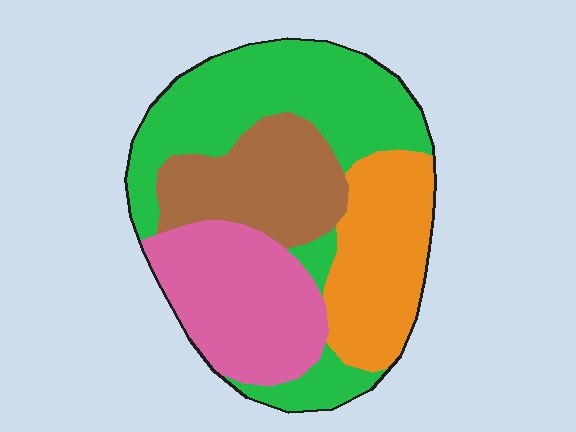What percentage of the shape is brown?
Brown takes up about one fifth (1/5) of the shape.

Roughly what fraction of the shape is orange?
Orange covers 21% of the shape.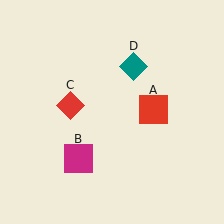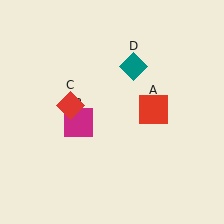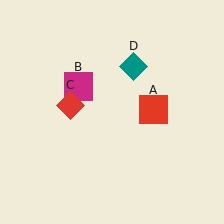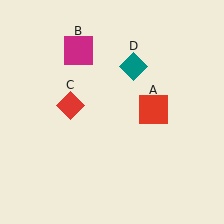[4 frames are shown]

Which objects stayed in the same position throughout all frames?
Red square (object A) and red diamond (object C) and teal diamond (object D) remained stationary.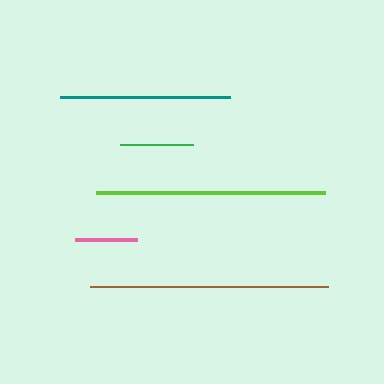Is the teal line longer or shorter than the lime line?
The lime line is longer than the teal line.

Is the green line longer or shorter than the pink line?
The green line is longer than the pink line.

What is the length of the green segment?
The green segment is approximately 73 pixels long.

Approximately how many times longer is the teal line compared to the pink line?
The teal line is approximately 2.7 times the length of the pink line.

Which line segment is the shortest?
The pink line is the shortest at approximately 62 pixels.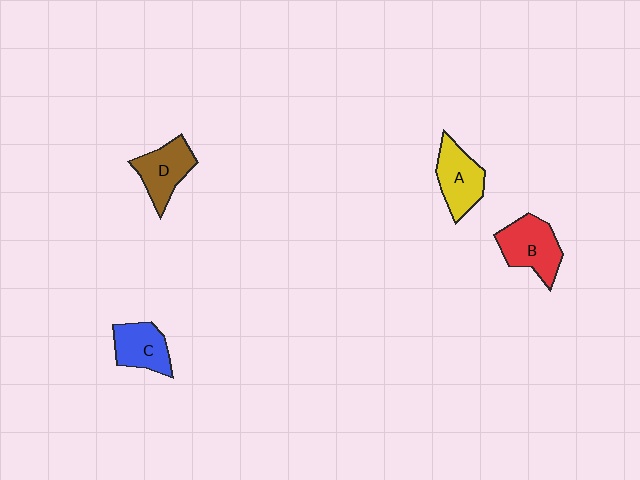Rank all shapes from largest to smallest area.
From largest to smallest: B (red), A (yellow), D (brown), C (blue).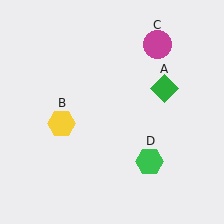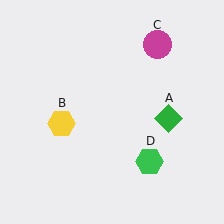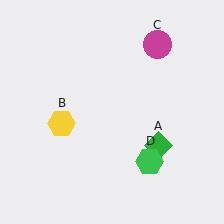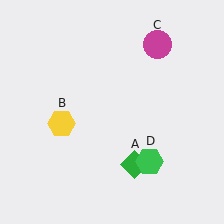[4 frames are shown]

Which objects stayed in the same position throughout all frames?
Yellow hexagon (object B) and magenta circle (object C) and green hexagon (object D) remained stationary.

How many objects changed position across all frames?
1 object changed position: green diamond (object A).